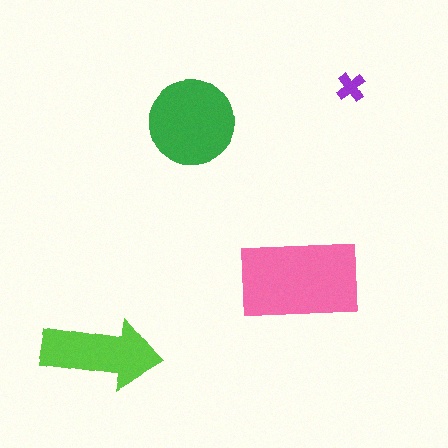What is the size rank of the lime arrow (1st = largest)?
3rd.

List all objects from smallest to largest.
The purple cross, the lime arrow, the green circle, the pink rectangle.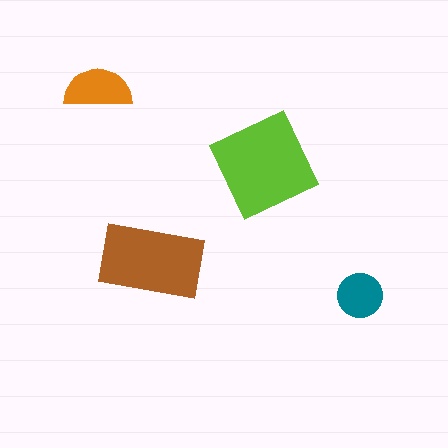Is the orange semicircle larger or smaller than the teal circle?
Larger.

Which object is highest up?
The orange semicircle is topmost.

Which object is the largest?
The lime square.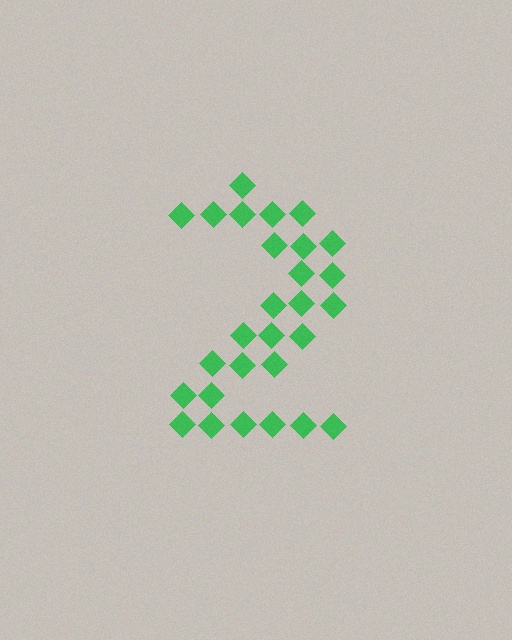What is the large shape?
The large shape is the digit 2.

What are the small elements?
The small elements are diamonds.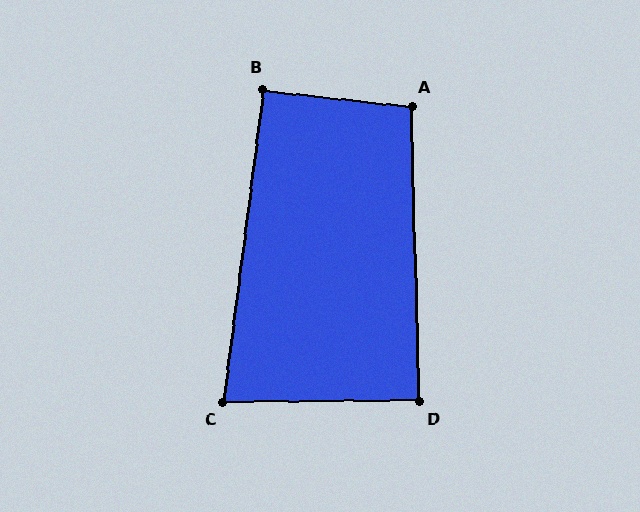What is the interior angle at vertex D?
Approximately 89 degrees (approximately right).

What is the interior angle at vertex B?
Approximately 91 degrees (approximately right).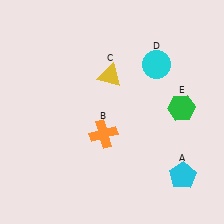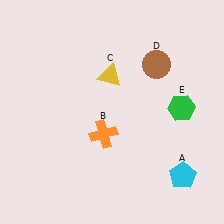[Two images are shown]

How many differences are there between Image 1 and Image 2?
There is 1 difference between the two images.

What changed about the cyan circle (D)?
In Image 1, D is cyan. In Image 2, it changed to brown.